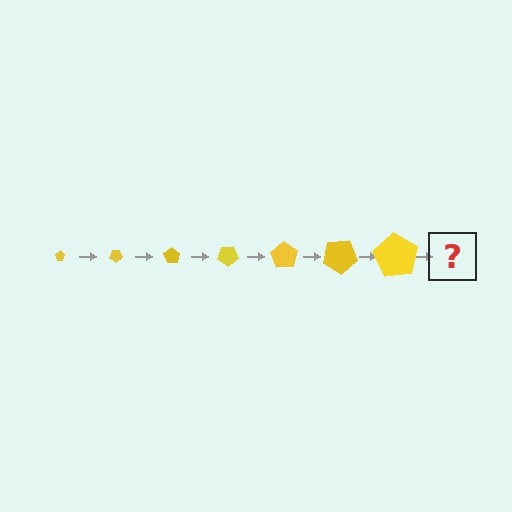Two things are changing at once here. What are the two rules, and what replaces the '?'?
The two rules are that the pentagon grows larger each step and it rotates 35 degrees each step. The '?' should be a pentagon, larger than the previous one and rotated 245 degrees from the start.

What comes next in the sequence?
The next element should be a pentagon, larger than the previous one and rotated 245 degrees from the start.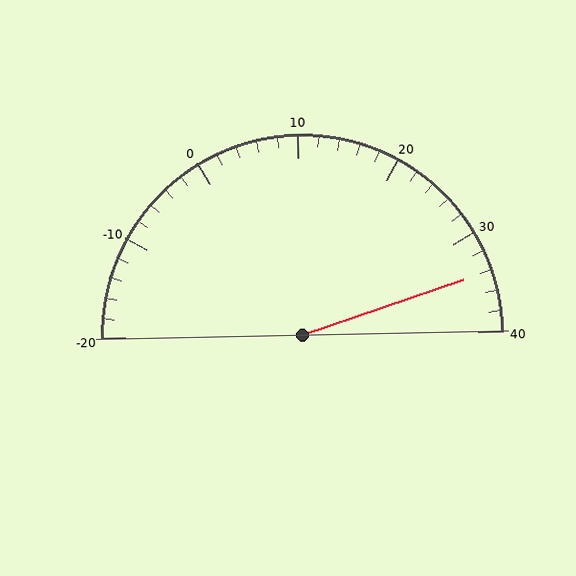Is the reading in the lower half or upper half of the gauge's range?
The reading is in the upper half of the range (-20 to 40).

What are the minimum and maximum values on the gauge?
The gauge ranges from -20 to 40.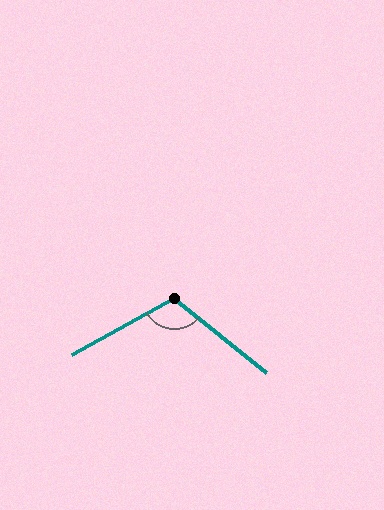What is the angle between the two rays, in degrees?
Approximately 112 degrees.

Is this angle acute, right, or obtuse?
It is obtuse.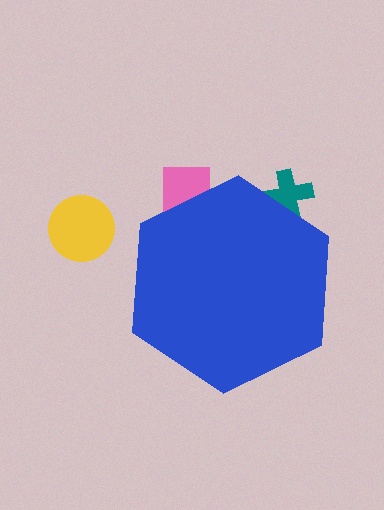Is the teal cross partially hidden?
Yes, the teal cross is partially hidden behind the blue hexagon.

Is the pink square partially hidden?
Yes, the pink square is partially hidden behind the blue hexagon.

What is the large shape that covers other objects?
A blue hexagon.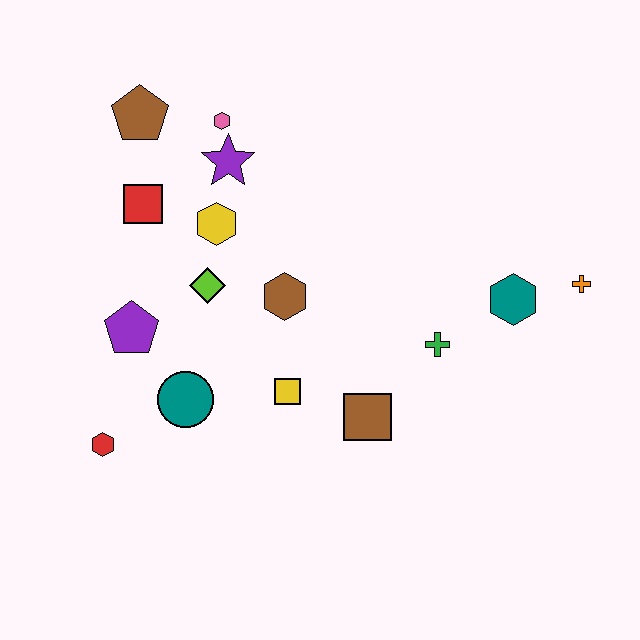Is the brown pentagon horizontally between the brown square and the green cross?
No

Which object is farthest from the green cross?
The brown pentagon is farthest from the green cross.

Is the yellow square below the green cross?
Yes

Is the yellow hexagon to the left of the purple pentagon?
No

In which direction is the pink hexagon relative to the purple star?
The pink hexagon is above the purple star.